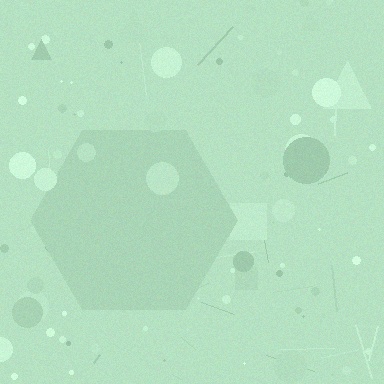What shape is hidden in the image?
A hexagon is hidden in the image.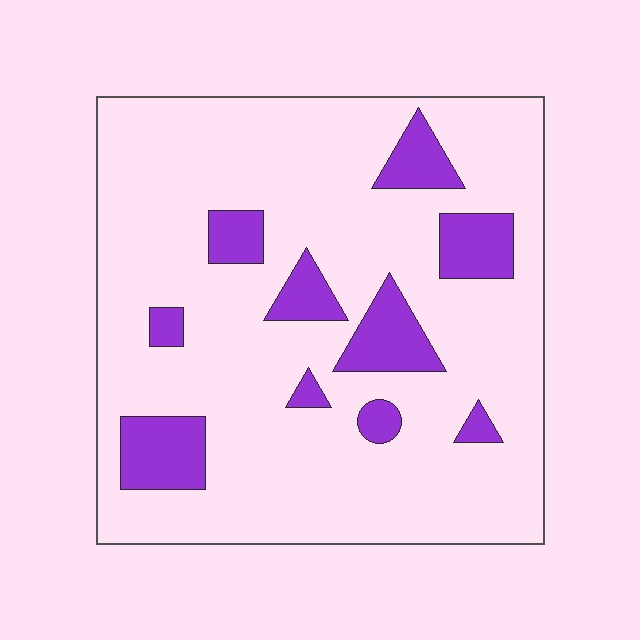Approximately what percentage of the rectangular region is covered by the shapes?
Approximately 15%.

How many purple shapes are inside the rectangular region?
10.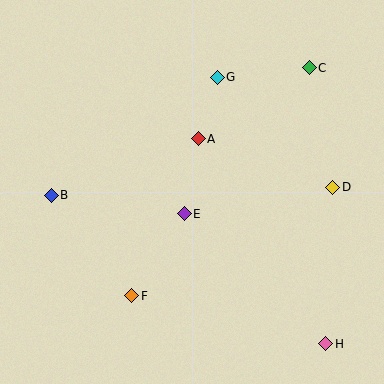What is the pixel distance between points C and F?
The distance between C and F is 289 pixels.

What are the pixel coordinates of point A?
Point A is at (198, 139).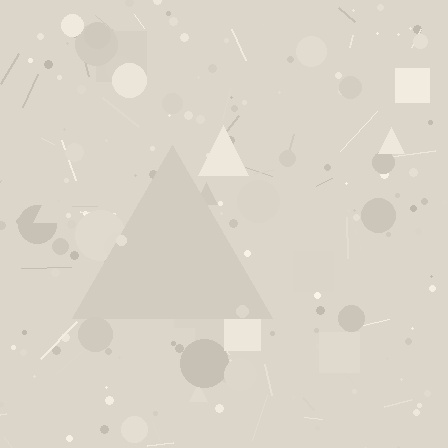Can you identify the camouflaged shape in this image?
The camouflaged shape is a triangle.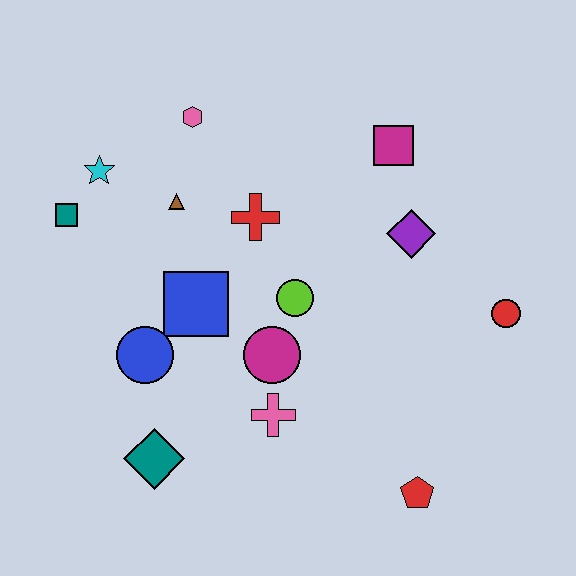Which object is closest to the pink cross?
The magenta circle is closest to the pink cross.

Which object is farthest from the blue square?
The red circle is farthest from the blue square.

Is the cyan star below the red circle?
No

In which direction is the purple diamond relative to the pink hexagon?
The purple diamond is to the right of the pink hexagon.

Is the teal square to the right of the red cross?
No